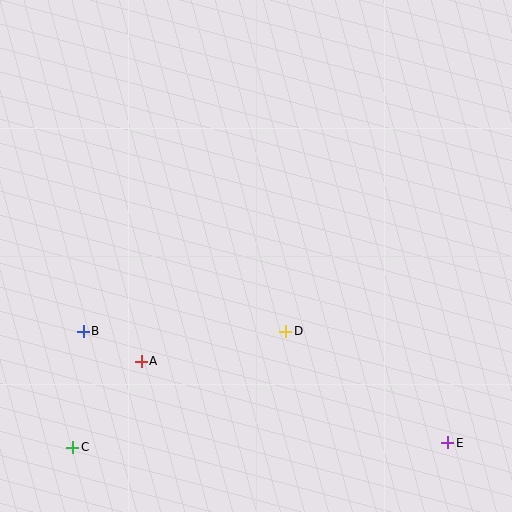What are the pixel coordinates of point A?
Point A is at (141, 361).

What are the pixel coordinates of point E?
Point E is at (448, 443).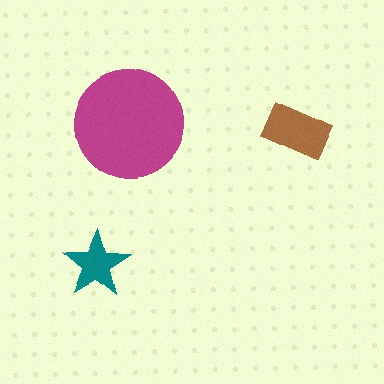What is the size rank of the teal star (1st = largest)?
3rd.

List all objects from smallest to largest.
The teal star, the brown rectangle, the magenta circle.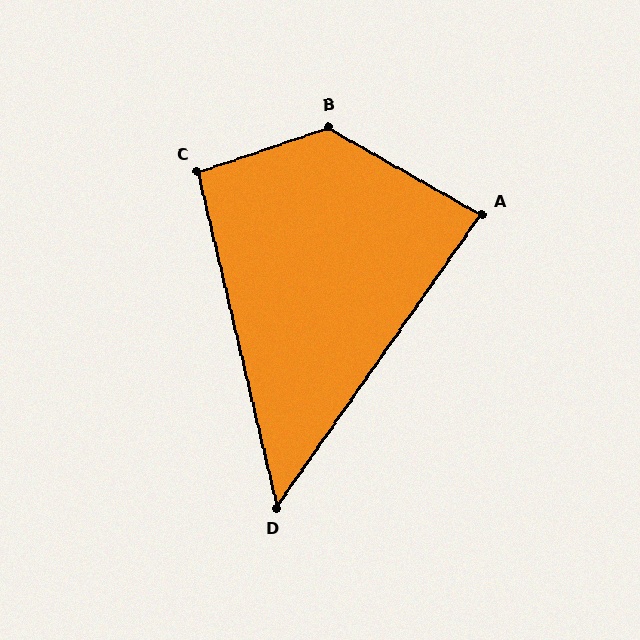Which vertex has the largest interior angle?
B, at approximately 132 degrees.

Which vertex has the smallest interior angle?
D, at approximately 48 degrees.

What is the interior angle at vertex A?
Approximately 85 degrees (acute).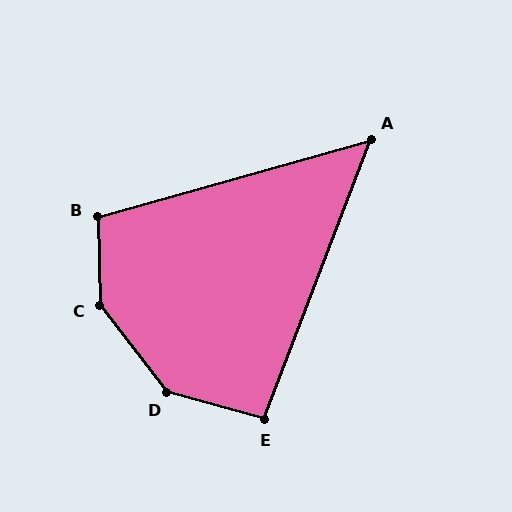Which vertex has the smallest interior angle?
A, at approximately 53 degrees.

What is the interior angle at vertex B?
Approximately 104 degrees (obtuse).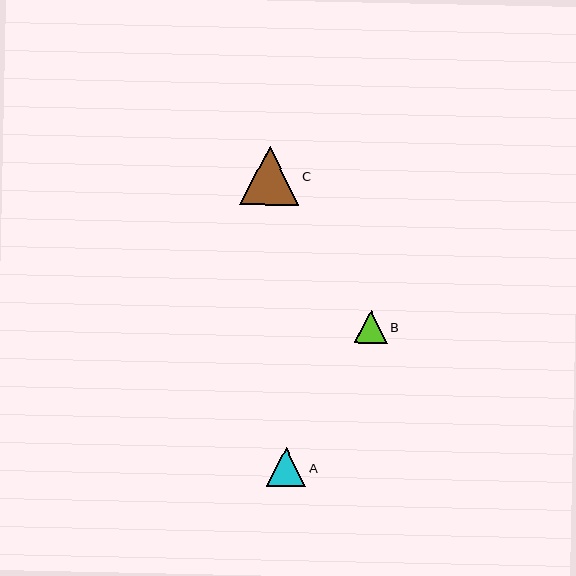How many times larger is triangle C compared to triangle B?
Triangle C is approximately 1.8 times the size of triangle B.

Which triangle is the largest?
Triangle C is the largest with a size of approximately 59 pixels.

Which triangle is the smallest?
Triangle B is the smallest with a size of approximately 33 pixels.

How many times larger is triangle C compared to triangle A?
Triangle C is approximately 1.5 times the size of triangle A.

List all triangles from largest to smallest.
From largest to smallest: C, A, B.